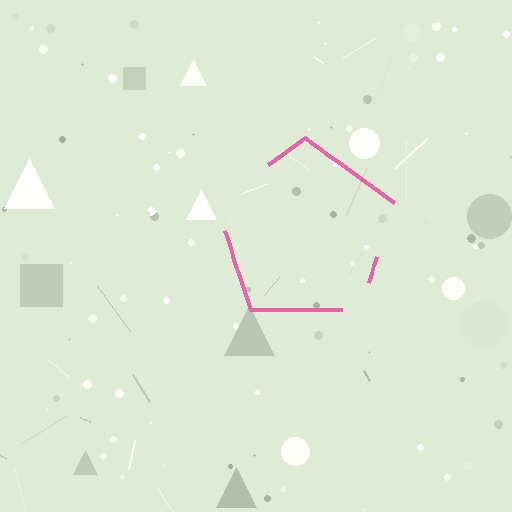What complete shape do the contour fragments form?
The contour fragments form a pentagon.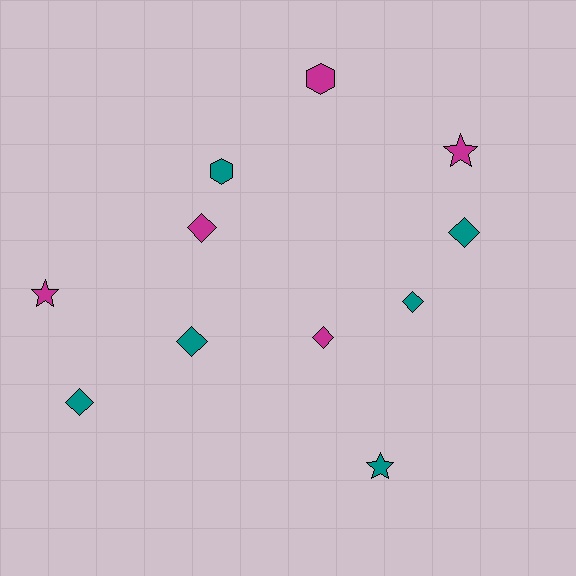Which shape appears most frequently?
Diamond, with 6 objects.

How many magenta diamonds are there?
There are 2 magenta diamonds.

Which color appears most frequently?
Teal, with 6 objects.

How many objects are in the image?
There are 11 objects.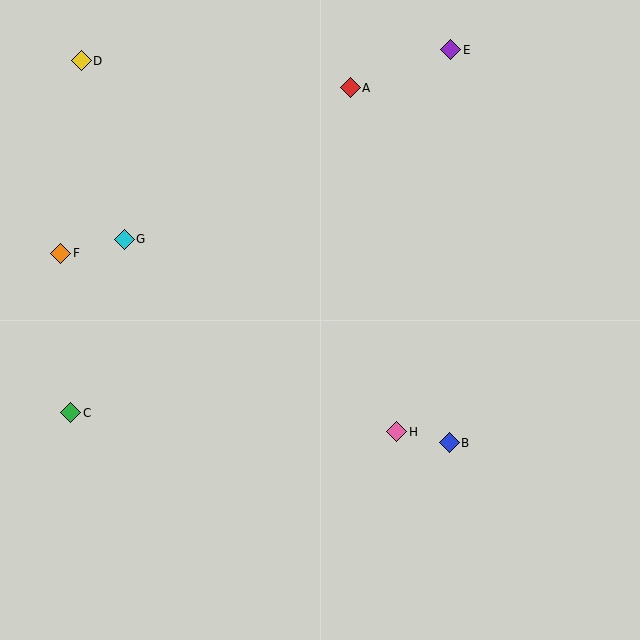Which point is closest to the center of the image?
Point H at (397, 432) is closest to the center.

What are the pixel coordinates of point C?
Point C is at (71, 413).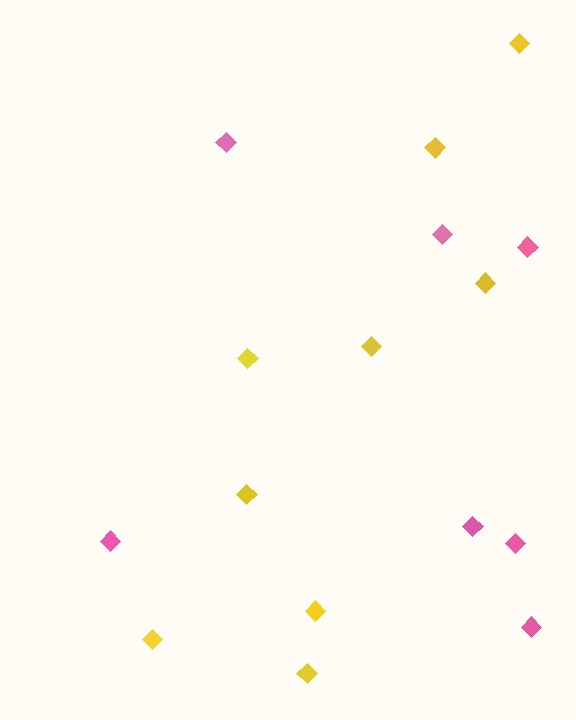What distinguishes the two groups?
There are 2 groups: one group of yellow diamonds (9) and one group of pink diamonds (7).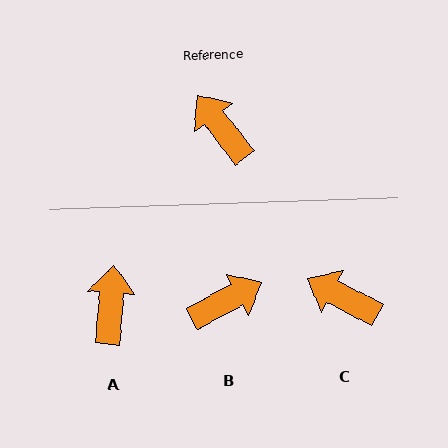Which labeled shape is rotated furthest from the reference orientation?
B, about 99 degrees away.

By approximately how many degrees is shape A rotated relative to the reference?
Approximately 42 degrees clockwise.